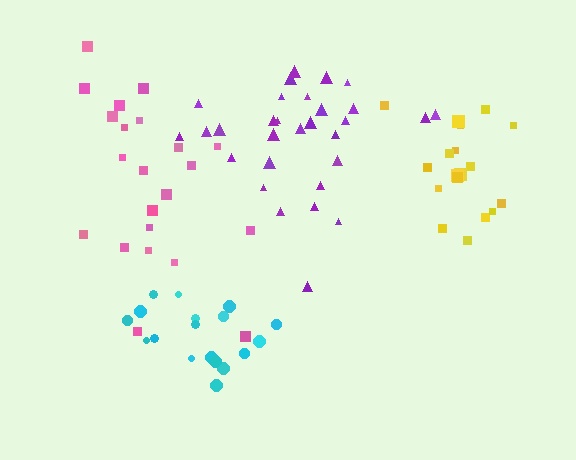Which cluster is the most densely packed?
Cyan.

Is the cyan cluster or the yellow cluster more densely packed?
Cyan.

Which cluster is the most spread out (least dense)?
Pink.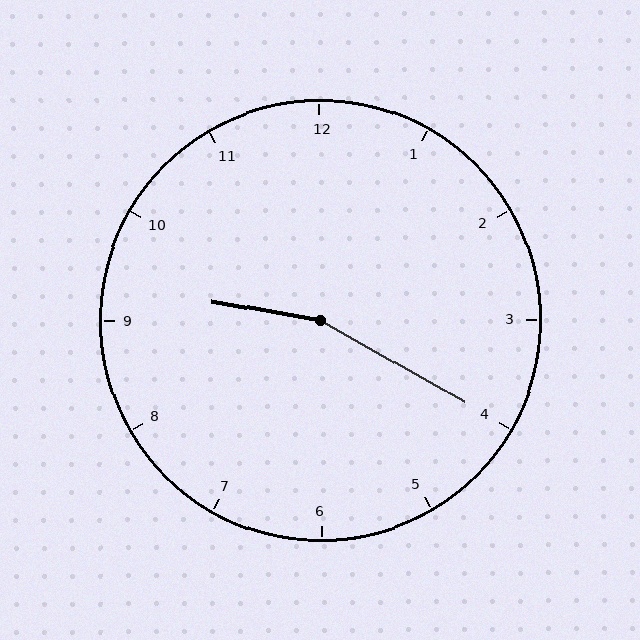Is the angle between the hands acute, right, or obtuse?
It is obtuse.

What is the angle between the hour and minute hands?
Approximately 160 degrees.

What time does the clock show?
9:20.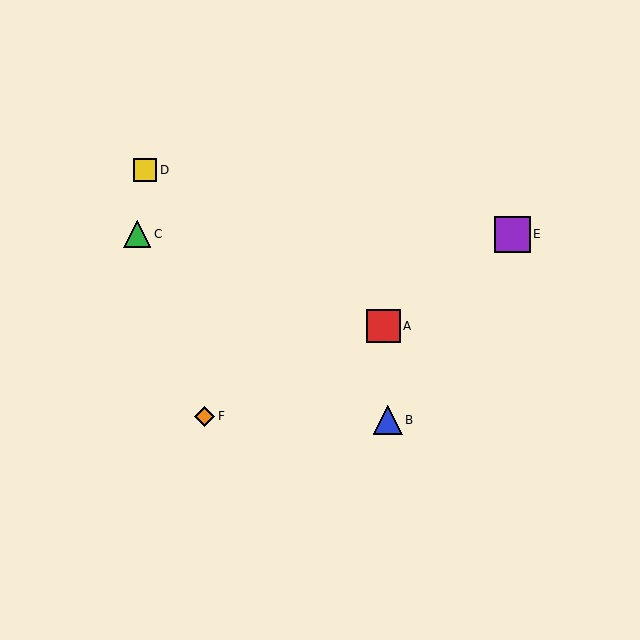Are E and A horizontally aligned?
No, E is at y≈234 and A is at y≈326.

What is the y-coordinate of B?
Object B is at y≈420.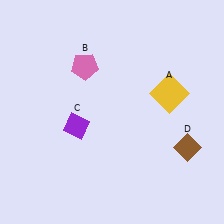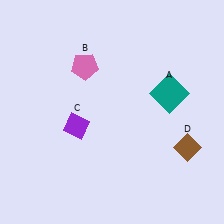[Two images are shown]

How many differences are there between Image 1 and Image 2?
There is 1 difference between the two images.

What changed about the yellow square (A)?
In Image 1, A is yellow. In Image 2, it changed to teal.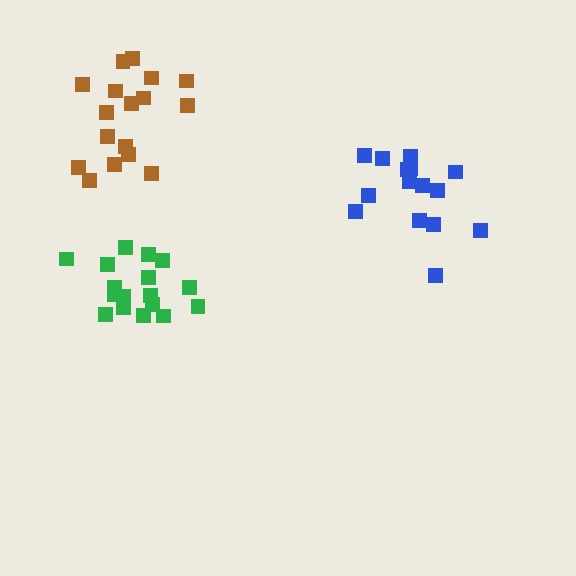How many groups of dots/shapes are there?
There are 3 groups.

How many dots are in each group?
Group 1: 15 dots, Group 2: 17 dots, Group 3: 17 dots (49 total).